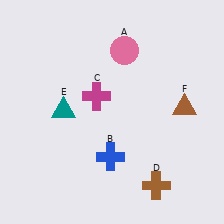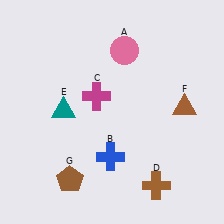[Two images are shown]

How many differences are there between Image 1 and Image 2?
There is 1 difference between the two images.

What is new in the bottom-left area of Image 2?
A brown pentagon (G) was added in the bottom-left area of Image 2.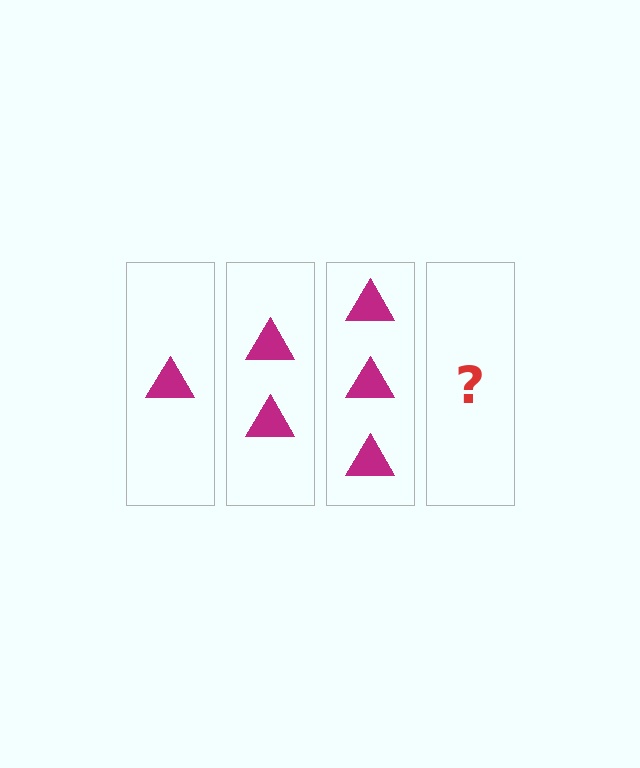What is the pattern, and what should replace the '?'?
The pattern is that each step adds one more triangle. The '?' should be 4 triangles.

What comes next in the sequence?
The next element should be 4 triangles.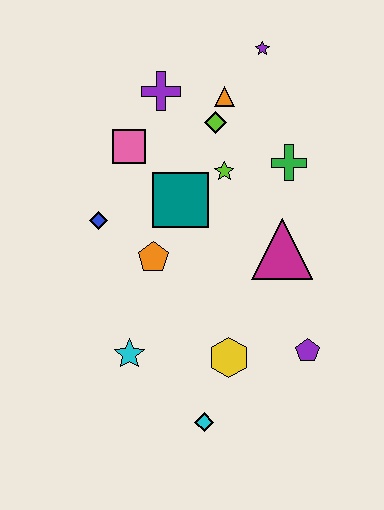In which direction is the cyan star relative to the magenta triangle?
The cyan star is to the left of the magenta triangle.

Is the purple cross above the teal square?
Yes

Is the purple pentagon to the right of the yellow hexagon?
Yes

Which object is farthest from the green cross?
The cyan diamond is farthest from the green cross.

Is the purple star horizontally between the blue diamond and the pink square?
No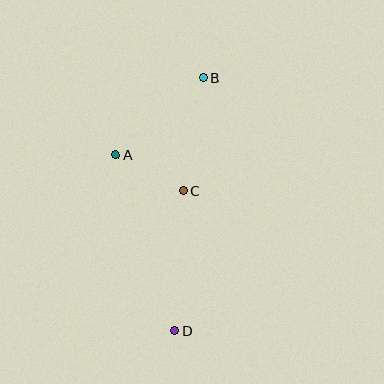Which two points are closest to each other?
Points A and C are closest to each other.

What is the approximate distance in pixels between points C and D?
The distance between C and D is approximately 140 pixels.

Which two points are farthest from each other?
Points B and D are farthest from each other.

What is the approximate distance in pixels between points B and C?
The distance between B and C is approximately 114 pixels.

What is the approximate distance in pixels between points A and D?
The distance between A and D is approximately 185 pixels.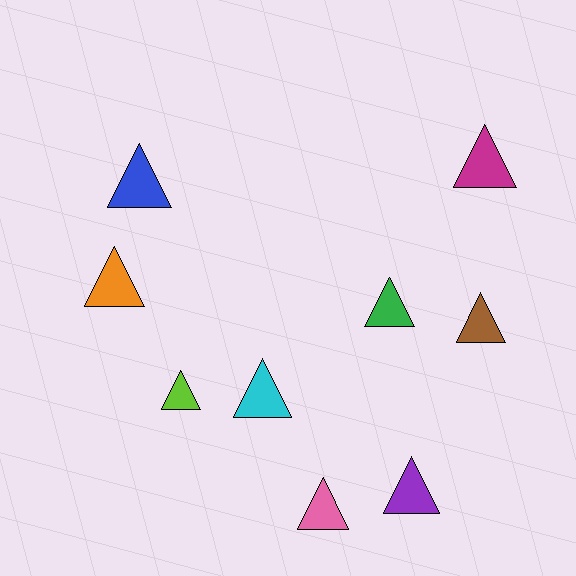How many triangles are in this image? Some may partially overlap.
There are 9 triangles.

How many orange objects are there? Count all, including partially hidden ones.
There is 1 orange object.